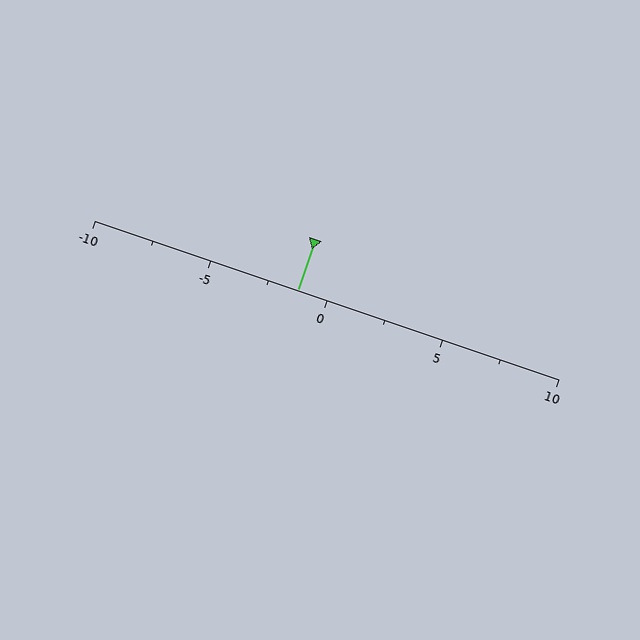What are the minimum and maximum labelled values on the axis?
The axis runs from -10 to 10.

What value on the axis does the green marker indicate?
The marker indicates approximately -1.2.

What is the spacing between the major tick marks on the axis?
The major ticks are spaced 5 apart.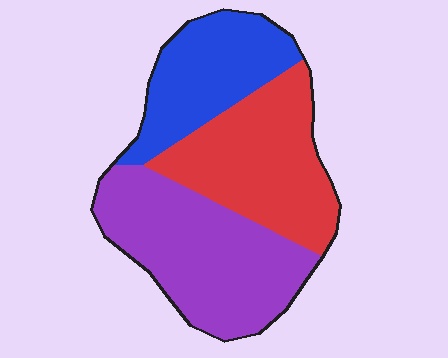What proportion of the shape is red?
Red takes up between a quarter and a half of the shape.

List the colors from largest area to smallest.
From largest to smallest: purple, red, blue.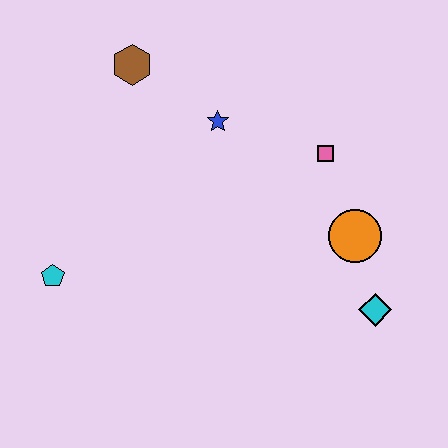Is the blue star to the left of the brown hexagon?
No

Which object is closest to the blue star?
The brown hexagon is closest to the blue star.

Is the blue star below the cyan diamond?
No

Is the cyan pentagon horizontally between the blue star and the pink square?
No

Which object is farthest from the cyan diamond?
The brown hexagon is farthest from the cyan diamond.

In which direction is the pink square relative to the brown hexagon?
The pink square is to the right of the brown hexagon.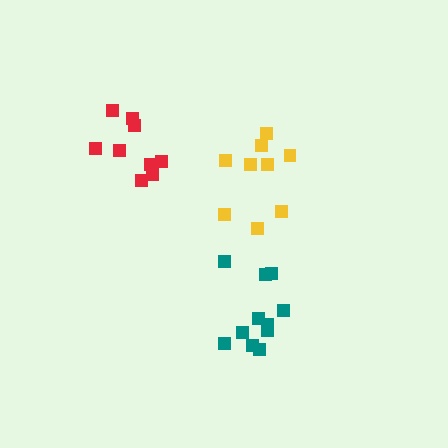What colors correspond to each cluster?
The clusters are colored: yellow, teal, red.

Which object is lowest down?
The teal cluster is bottommost.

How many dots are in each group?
Group 1: 9 dots, Group 2: 11 dots, Group 3: 9 dots (29 total).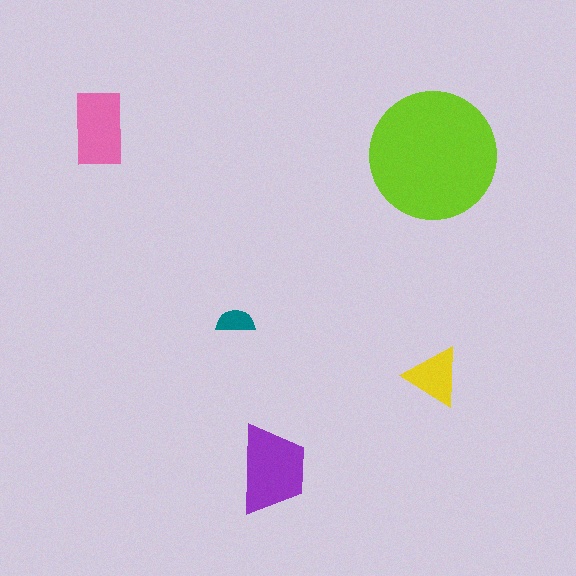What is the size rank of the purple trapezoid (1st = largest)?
2nd.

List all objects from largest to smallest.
The lime circle, the purple trapezoid, the pink rectangle, the yellow triangle, the teal semicircle.